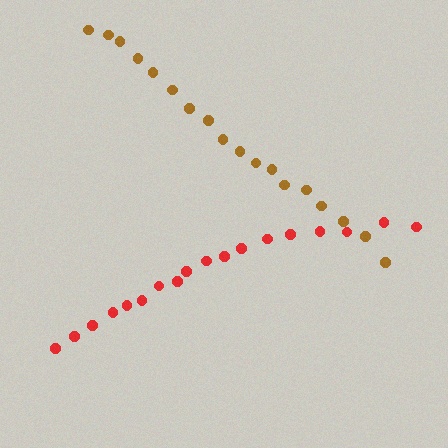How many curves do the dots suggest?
There are 2 distinct paths.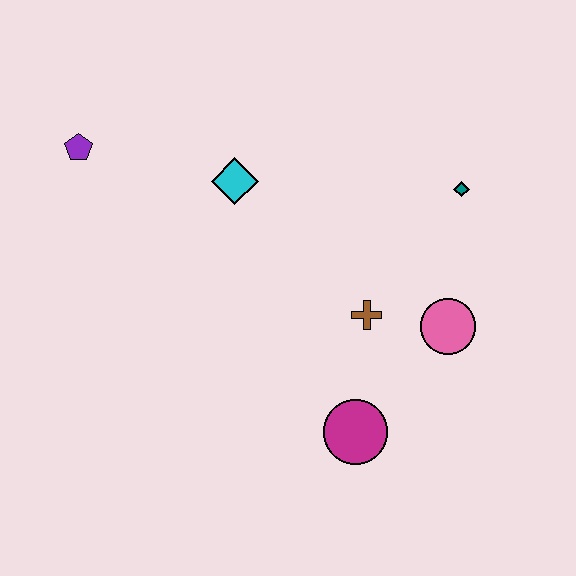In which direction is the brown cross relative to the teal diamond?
The brown cross is below the teal diamond.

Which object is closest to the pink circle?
The brown cross is closest to the pink circle.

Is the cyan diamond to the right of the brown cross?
No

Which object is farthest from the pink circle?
The purple pentagon is farthest from the pink circle.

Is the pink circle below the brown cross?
Yes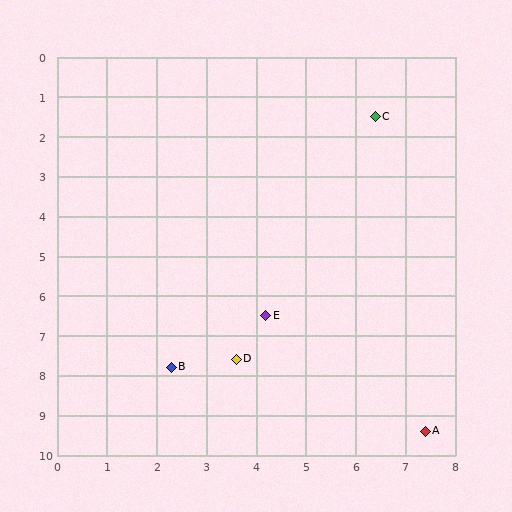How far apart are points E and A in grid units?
Points E and A are about 4.3 grid units apart.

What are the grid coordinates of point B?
Point B is at approximately (2.3, 7.8).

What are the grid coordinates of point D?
Point D is at approximately (3.6, 7.6).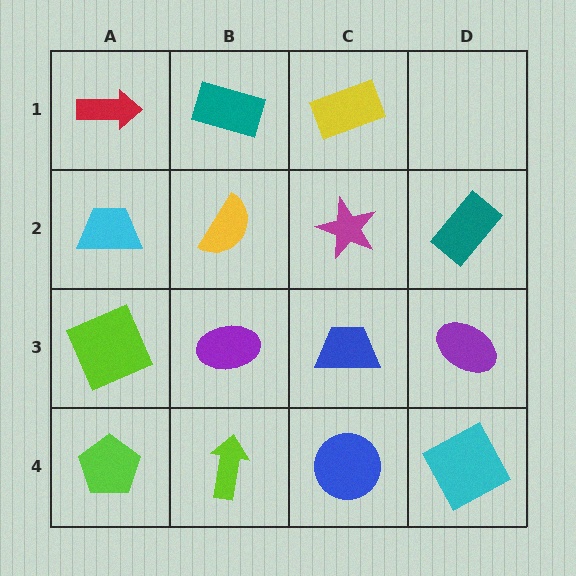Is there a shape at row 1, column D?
No, that cell is empty.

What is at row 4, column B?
A lime arrow.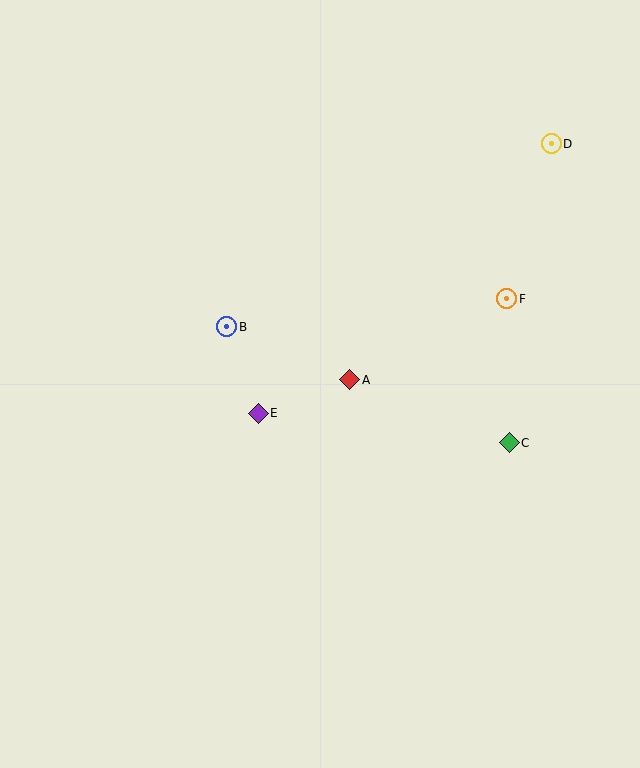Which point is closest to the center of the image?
Point A at (350, 380) is closest to the center.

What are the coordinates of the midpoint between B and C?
The midpoint between B and C is at (368, 385).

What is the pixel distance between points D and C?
The distance between D and C is 302 pixels.